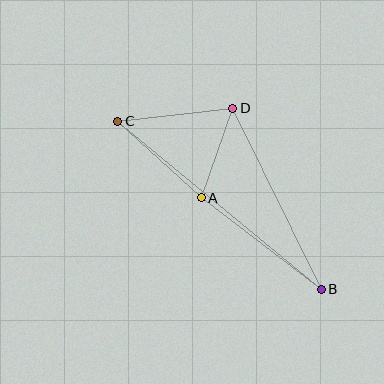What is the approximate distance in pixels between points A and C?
The distance between A and C is approximately 113 pixels.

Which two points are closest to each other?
Points A and D are closest to each other.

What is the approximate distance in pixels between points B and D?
The distance between B and D is approximately 202 pixels.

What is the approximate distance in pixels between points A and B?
The distance between A and B is approximately 151 pixels.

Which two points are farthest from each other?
Points B and C are farthest from each other.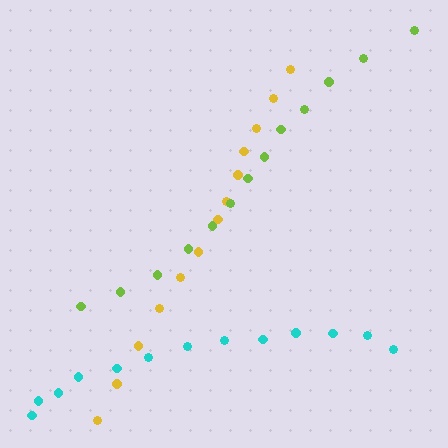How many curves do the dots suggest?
There are 3 distinct paths.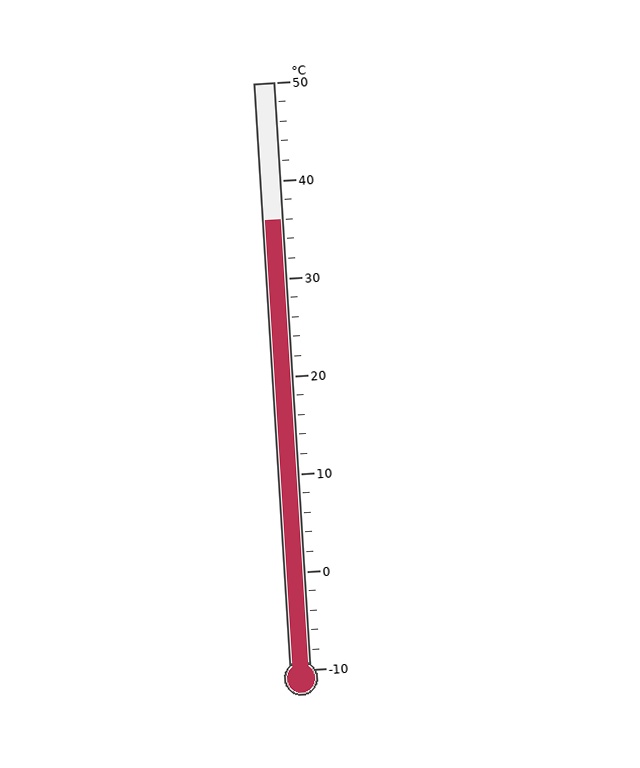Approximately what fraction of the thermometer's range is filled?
The thermometer is filled to approximately 75% of its range.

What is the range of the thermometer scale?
The thermometer scale ranges from -10°C to 50°C.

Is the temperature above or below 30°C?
The temperature is above 30°C.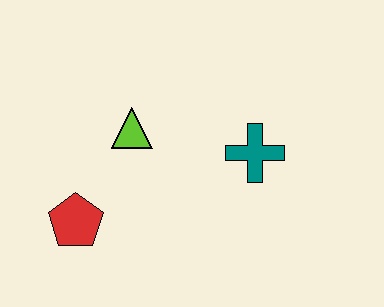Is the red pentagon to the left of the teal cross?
Yes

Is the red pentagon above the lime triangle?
No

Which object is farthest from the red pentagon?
The teal cross is farthest from the red pentagon.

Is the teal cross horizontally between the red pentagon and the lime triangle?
No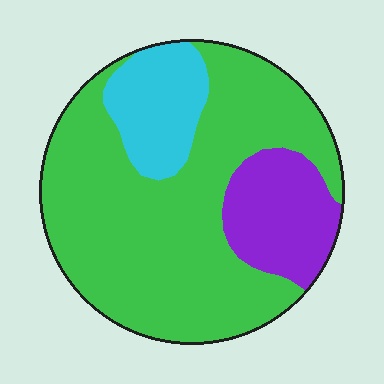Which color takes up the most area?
Green, at roughly 70%.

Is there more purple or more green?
Green.